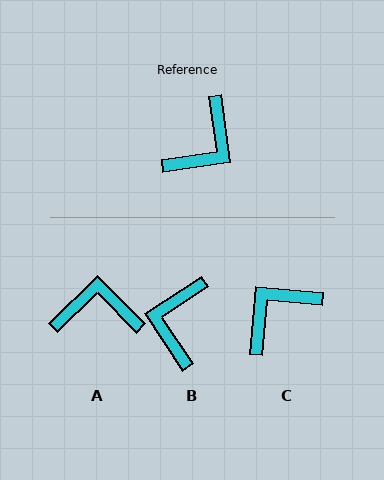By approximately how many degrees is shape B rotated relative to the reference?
Approximately 155 degrees clockwise.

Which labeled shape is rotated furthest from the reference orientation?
C, about 167 degrees away.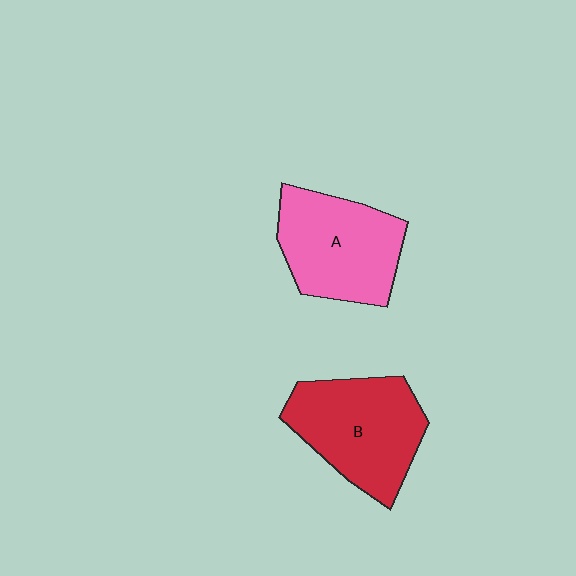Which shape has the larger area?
Shape B (red).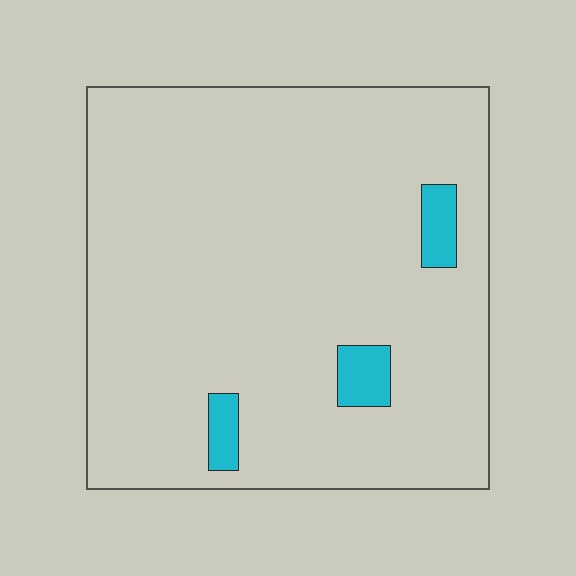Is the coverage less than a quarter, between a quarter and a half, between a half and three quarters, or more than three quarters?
Less than a quarter.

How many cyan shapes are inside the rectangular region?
3.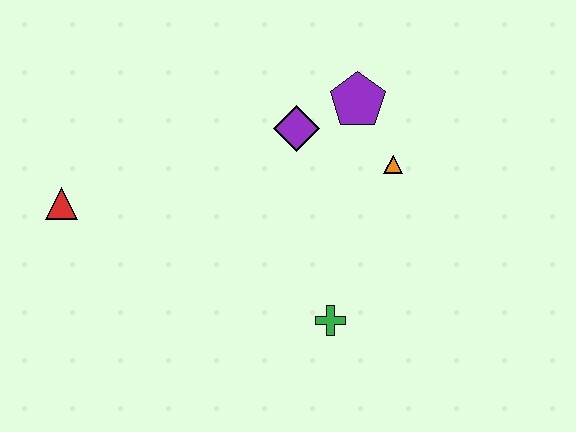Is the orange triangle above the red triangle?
Yes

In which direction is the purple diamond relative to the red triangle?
The purple diamond is to the right of the red triangle.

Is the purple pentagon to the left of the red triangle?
No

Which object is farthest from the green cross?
The red triangle is farthest from the green cross.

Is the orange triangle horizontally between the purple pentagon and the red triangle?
No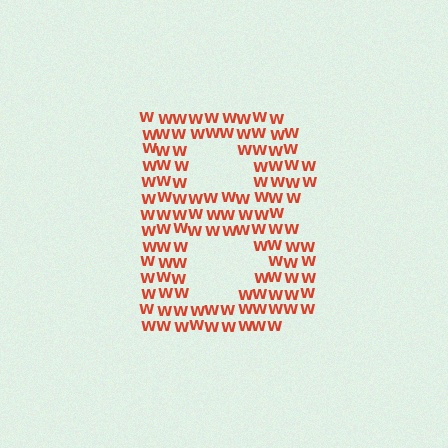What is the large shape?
The large shape is the letter B.